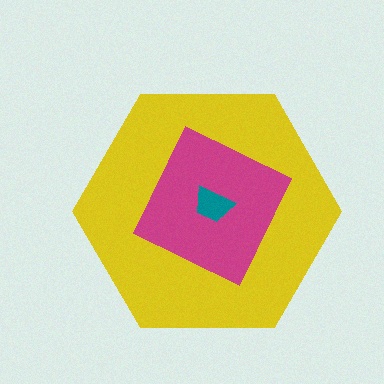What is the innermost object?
The teal trapezoid.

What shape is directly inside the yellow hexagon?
The magenta diamond.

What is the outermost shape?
The yellow hexagon.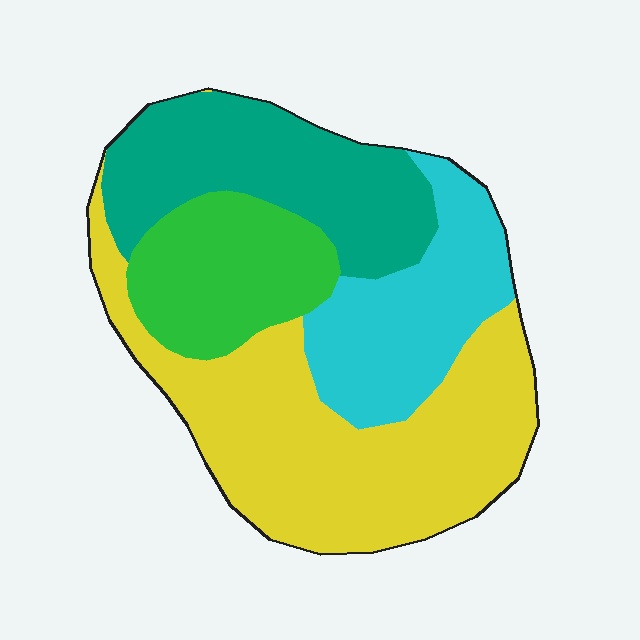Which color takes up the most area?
Yellow, at roughly 40%.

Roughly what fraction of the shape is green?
Green covers roughly 15% of the shape.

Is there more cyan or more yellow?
Yellow.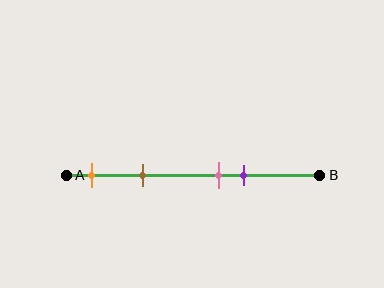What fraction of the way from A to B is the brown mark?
The brown mark is approximately 30% (0.3) of the way from A to B.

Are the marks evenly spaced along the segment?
No, the marks are not evenly spaced.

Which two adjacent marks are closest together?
The pink and purple marks are the closest adjacent pair.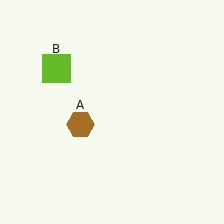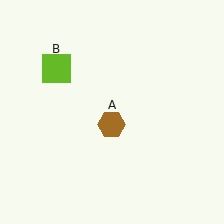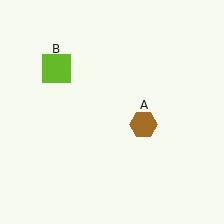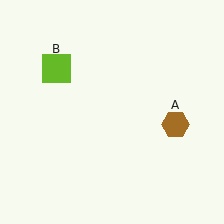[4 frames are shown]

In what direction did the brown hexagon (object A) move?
The brown hexagon (object A) moved right.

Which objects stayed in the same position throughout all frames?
Lime square (object B) remained stationary.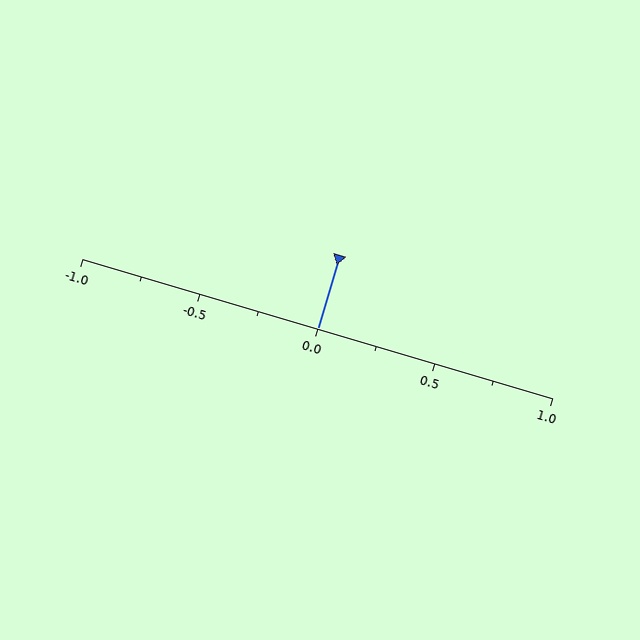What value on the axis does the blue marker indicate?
The marker indicates approximately 0.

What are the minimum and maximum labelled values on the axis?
The axis runs from -1.0 to 1.0.